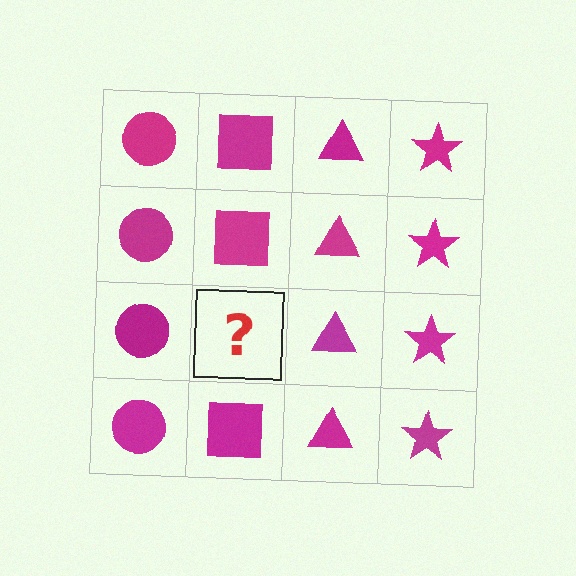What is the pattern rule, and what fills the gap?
The rule is that each column has a consistent shape. The gap should be filled with a magenta square.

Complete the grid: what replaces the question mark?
The question mark should be replaced with a magenta square.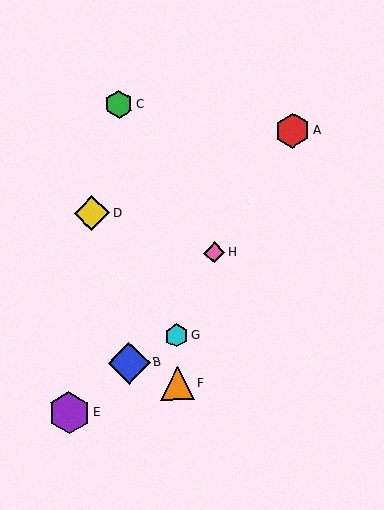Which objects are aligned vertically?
Objects F, G are aligned vertically.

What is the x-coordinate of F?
Object F is at x≈178.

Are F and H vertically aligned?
No, F is at x≈178 and H is at x≈214.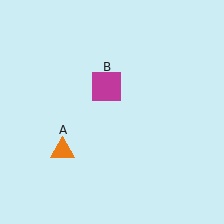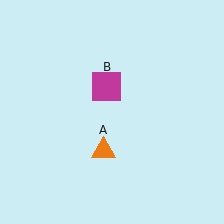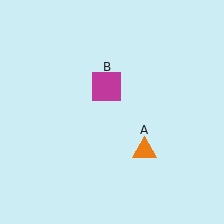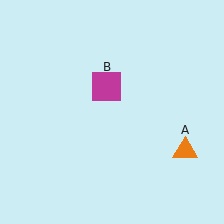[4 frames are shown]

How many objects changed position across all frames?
1 object changed position: orange triangle (object A).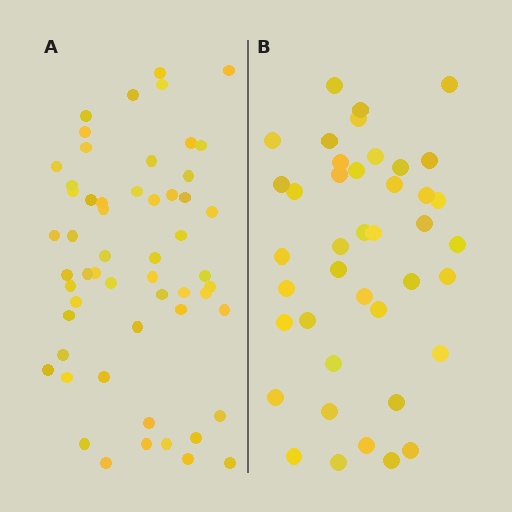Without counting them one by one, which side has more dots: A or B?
Region A (the left region) has more dots.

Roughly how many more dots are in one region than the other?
Region A has approximately 15 more dots than region B.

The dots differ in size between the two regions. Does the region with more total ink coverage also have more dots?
No. Region B has more total ink coverage because its dots are larger, but region A actually contains more individual dots. Total area can be misleading — the number of items is what matters here.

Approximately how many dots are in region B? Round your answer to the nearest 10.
About 40 dots. (The exact count is 41, which rounds to 40.)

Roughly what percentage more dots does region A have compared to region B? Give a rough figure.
About 35% more.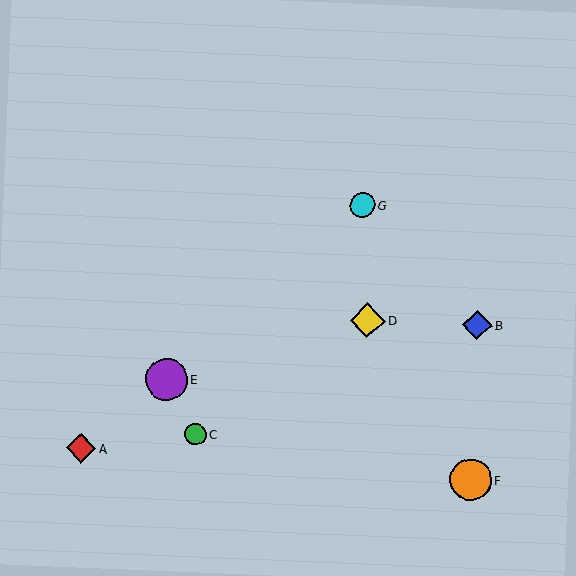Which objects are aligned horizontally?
Objects B, D are aligned horizontally.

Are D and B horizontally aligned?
Yes, both are at y≈321.